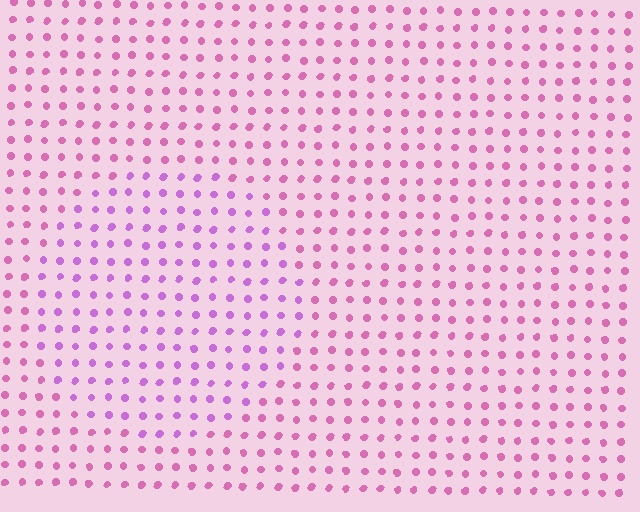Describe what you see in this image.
The image is filled with small pink elements in a uniform arrangement. A circle-shaped region is visible where the elements are tinted to a slightly different hue, forming a subtle color boundary.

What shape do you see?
I see a circle.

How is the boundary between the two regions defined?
The boundary is defined purely by a slight shift in hue (about 30 degrees). Spacing, size, and orientation are identical on both sides.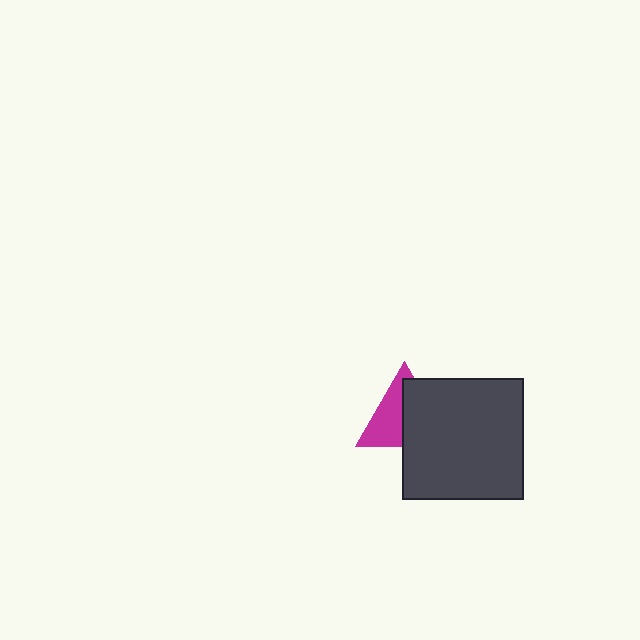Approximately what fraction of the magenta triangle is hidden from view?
Roughly 53% of the magenta triangle is hidden behind the dark gray square.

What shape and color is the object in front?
The object in front is a dark gray square.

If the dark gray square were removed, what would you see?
You would see the complete magenta triangle.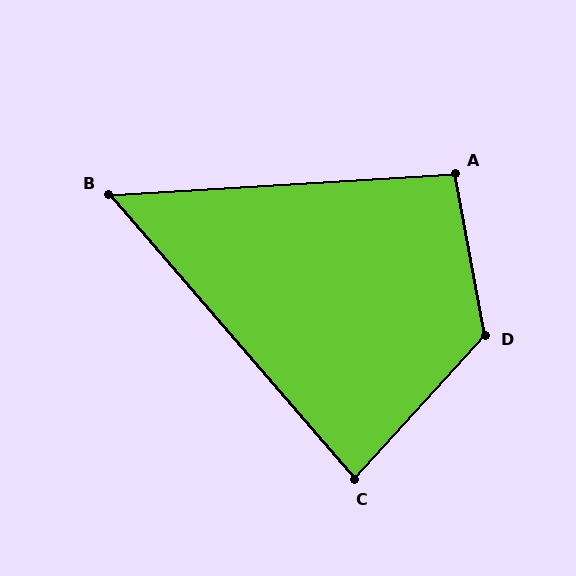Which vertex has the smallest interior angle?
B, at approximately 53 degrees.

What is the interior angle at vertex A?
Approximately 97 degrees (obtuse).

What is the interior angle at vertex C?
Approximately 83 degrees (acute).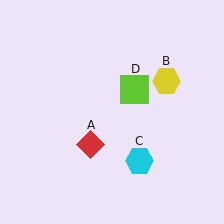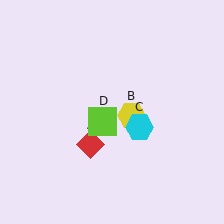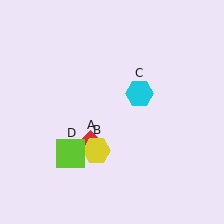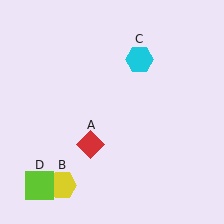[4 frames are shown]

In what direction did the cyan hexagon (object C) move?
The cyan hexagon (object C) moved up.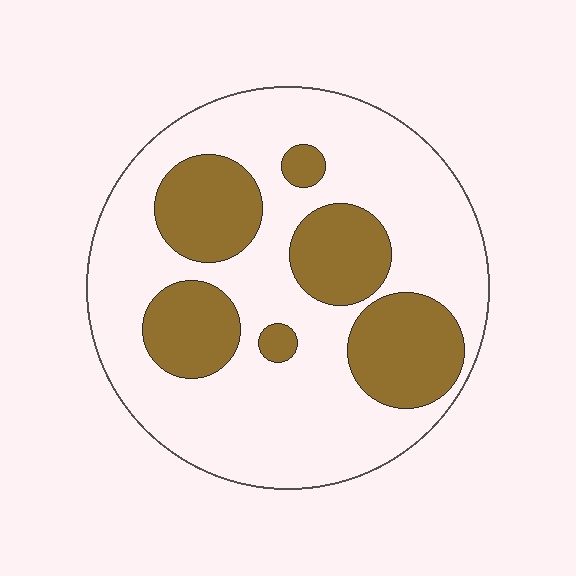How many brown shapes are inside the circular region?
6.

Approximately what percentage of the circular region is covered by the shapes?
Approximately 30%.